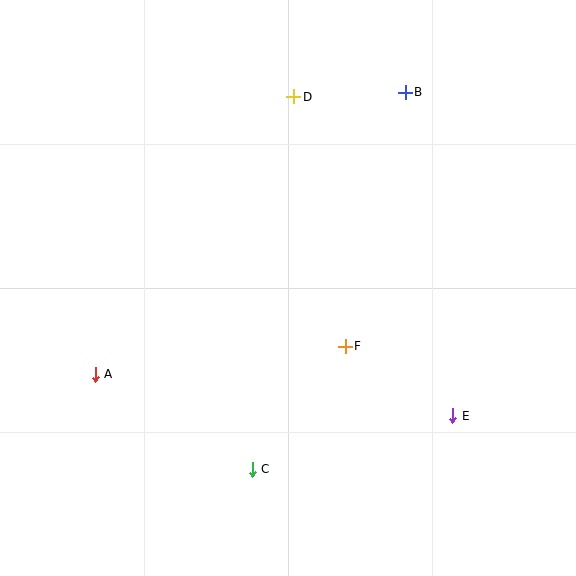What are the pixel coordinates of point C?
Point C is at (252, 469).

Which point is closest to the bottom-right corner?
Point E is closest to the bottom-right corner.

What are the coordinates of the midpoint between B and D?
The midpoint between B and D is at (349, 95).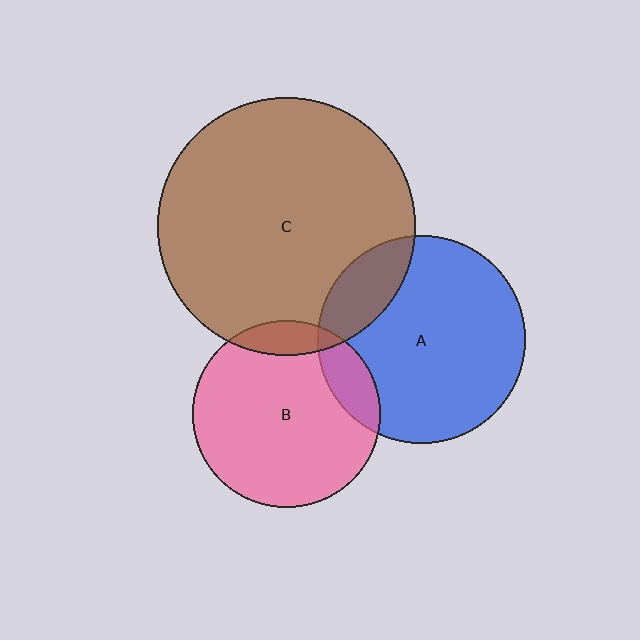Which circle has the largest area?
Circle C (brown).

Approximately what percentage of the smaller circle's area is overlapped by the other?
Approximately 15%.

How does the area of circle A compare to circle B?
Approximately 1.2 times.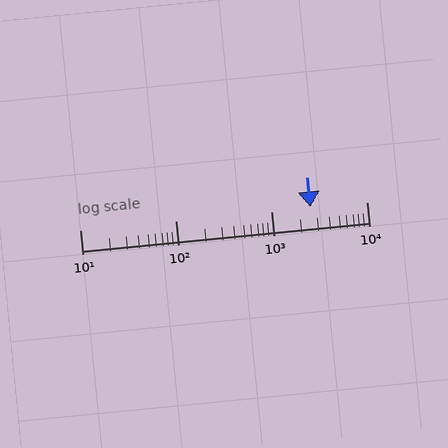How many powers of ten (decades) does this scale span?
The scale spans 3 decades, from 10 to 10000.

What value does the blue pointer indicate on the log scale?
The pointer indicates approximately 2600.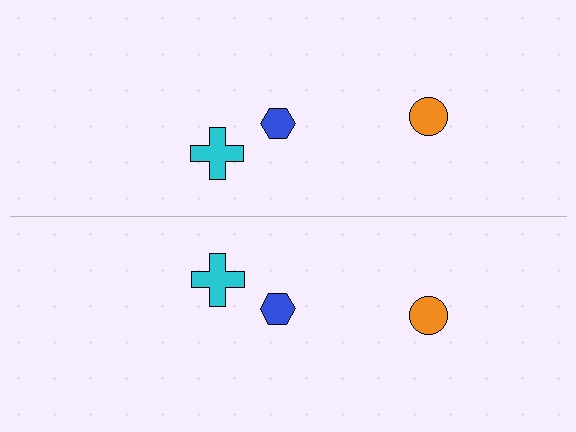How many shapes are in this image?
There are 6 shapes in this image.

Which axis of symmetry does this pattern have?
The pattern has a horizontal axis of symmetry running through the center of the image.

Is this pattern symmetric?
Yes, this pattern has bilateral (reflection) symmetry.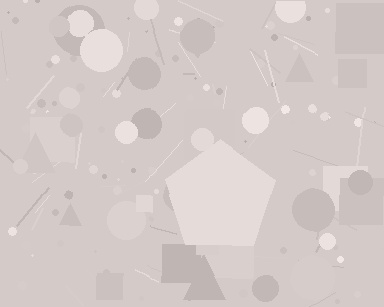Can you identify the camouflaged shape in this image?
The camouflaged shape is a pentagon.